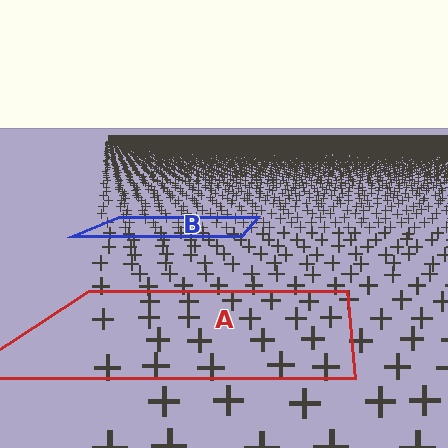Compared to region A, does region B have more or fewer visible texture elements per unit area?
Region B has more texture elements per unit area — they are packed more densely because it is farther away.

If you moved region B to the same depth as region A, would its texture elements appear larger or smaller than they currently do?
They would appear larger. At a closer depth, the same texture elements are projected at a bigger on-screen size.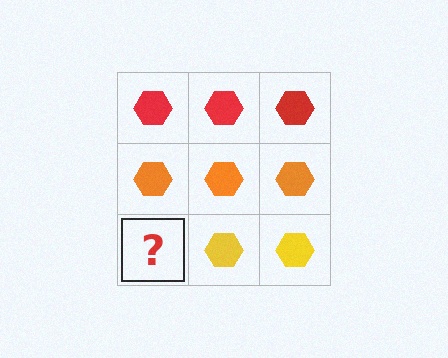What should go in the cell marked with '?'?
The missing cell should contain a yellow hexagon.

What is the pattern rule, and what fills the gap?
The rule is that each row has a consistent color. The gap should be filled with a yellow hexagon.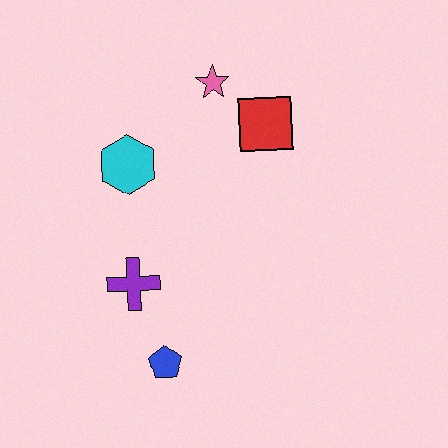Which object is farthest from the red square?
The blue pentagon is farthest from the red square.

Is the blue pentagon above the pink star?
No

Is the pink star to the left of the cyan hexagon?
No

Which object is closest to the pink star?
The red square is closest to the pink star.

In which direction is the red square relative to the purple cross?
The red square is above the purple cross.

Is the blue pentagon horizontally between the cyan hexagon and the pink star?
Yes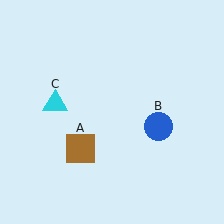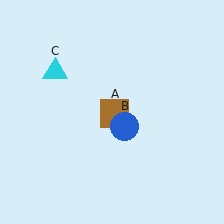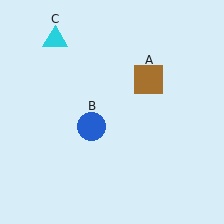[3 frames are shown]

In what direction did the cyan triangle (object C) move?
The cyan triangle (object C) moved up.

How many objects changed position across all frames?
3 objects changed position: brown square (object A), blue circle (object B), cyan triangle (object C).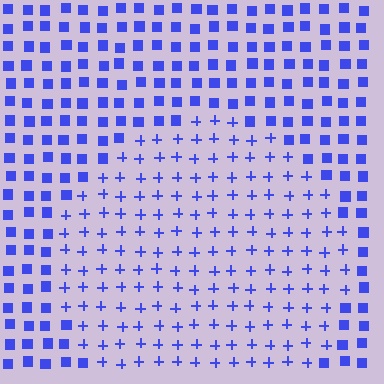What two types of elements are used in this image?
The image uses plus signs inside the circle region and squares outside it.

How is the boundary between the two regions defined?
The boundary is defined by a change in element shape: plus signs inside vs. squares outside. All elements share the same color and spacing.